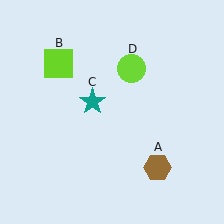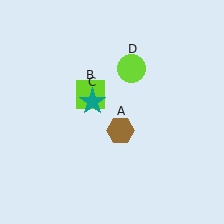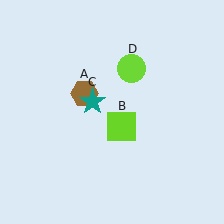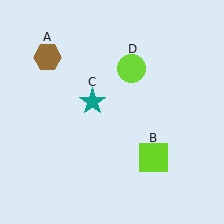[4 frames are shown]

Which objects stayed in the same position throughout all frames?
Teal star (object C) and lime circle (object D) remained stationary.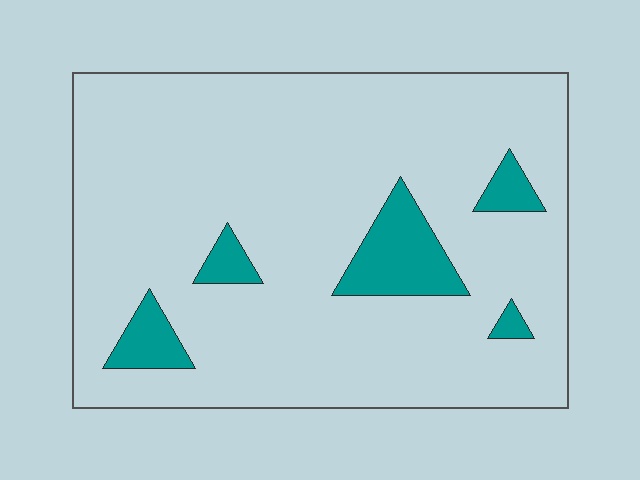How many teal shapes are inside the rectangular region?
5.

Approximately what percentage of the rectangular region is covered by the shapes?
Approximately 10%.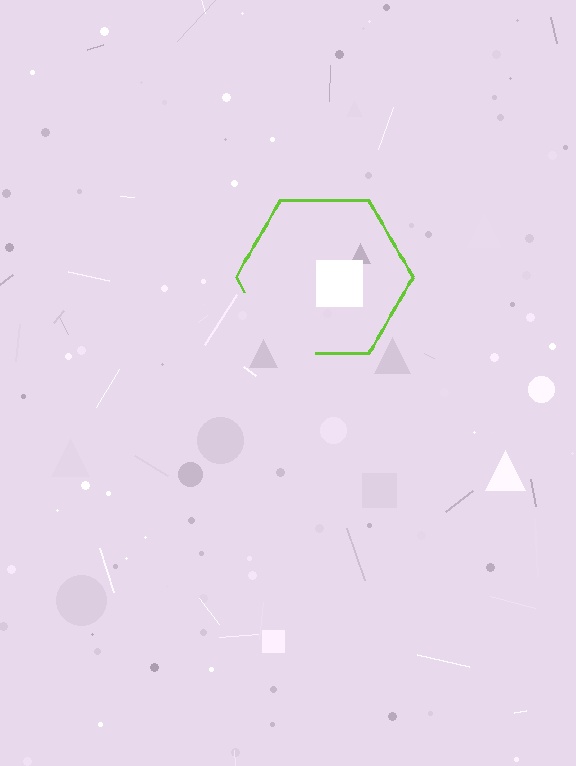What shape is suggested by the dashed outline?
The dashed outline suggests a hexagon.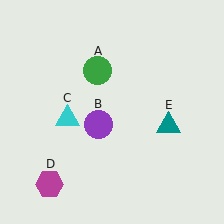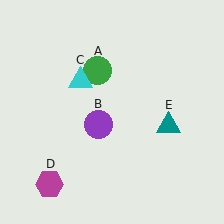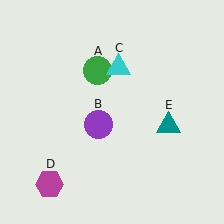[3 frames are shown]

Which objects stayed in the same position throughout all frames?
Green circle (object A) and purple circle (object B) and magenta hexagon (object D) and teal triangle (object E) remained stationary.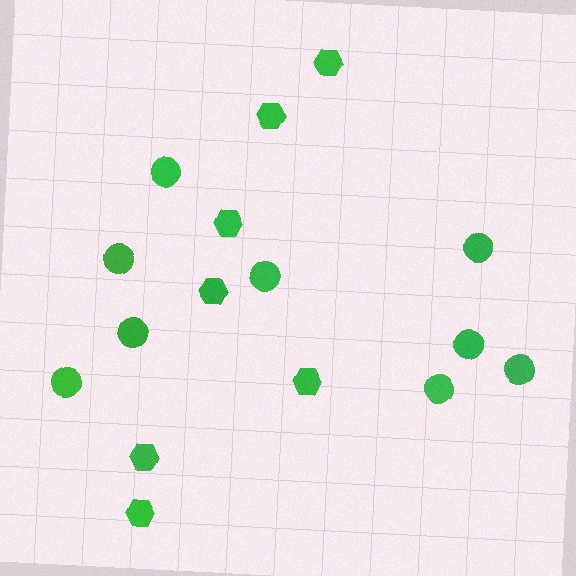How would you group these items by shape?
There are 2 groups: one group of hexagons (7) and one group of circles (9).